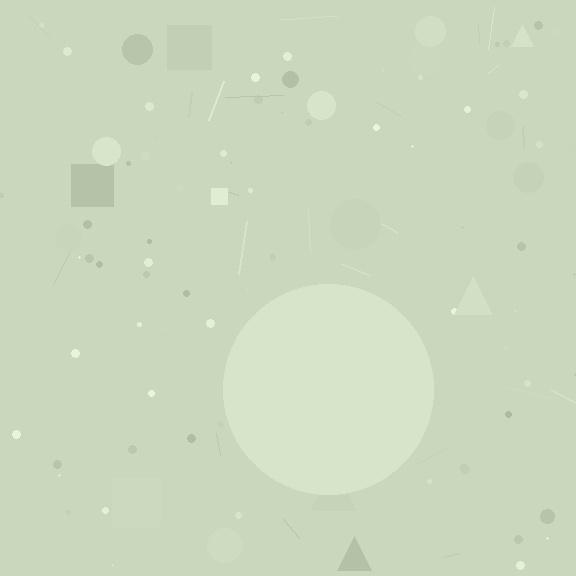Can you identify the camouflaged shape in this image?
The camouflaged shape is a circle.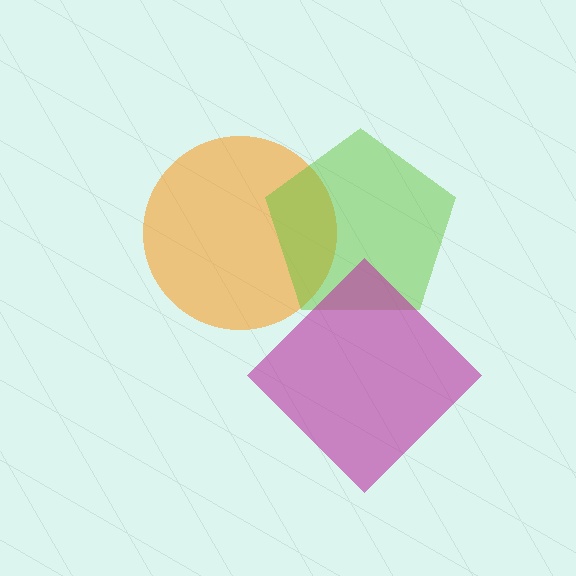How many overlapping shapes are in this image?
There are 3 overlapping shapes in the image.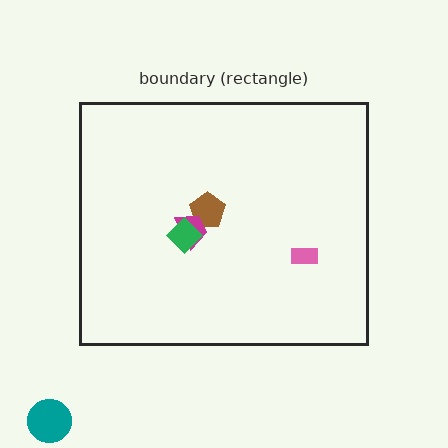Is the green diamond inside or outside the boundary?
Inside.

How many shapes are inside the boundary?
4 inside, 1 outside.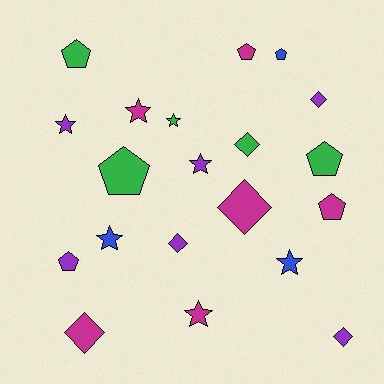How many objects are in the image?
There are 20 objects.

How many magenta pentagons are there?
There are 2 magenta pentagons.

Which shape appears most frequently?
Pentagon, with 7 objects.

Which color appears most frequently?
Purple, with 6 objects.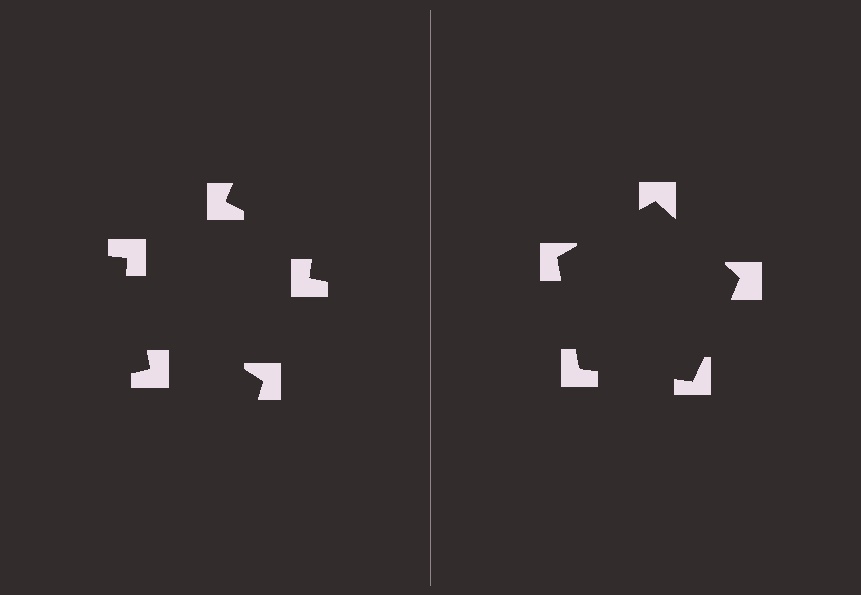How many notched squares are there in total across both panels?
10 — 5 on each side.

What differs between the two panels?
The notched squares are positioned identically on both sides; only the wedge orientations differ. On the right they align to a pentagon; on the left they are misaligned.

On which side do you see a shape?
An illusory pentagon appears on the right side. On the left side the wedge cuts are rotated, so no coherent shape forms.